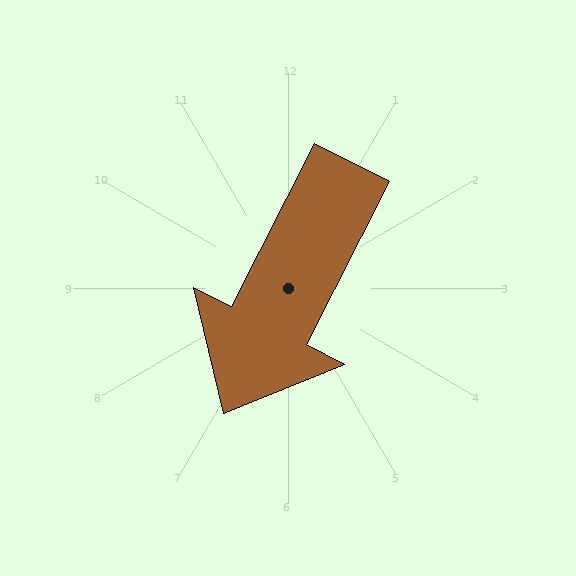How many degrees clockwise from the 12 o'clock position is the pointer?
Approximately 207 degrees.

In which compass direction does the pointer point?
Southwest.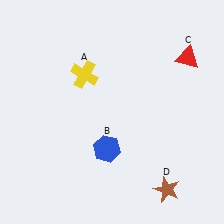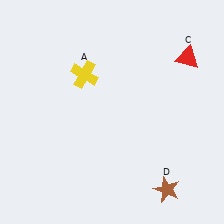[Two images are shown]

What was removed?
The blue hexagon (B) was removed in Image 2.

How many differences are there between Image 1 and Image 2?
There is 1 difference between the two images.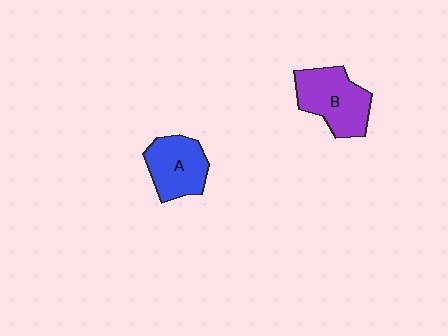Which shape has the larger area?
Shape B (purple).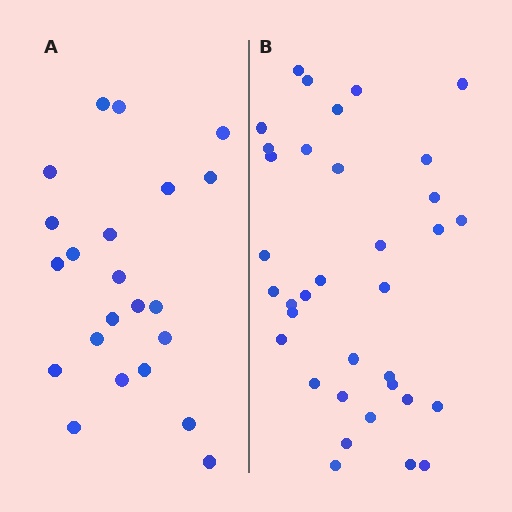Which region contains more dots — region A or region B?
Region B (the right region) has more dots.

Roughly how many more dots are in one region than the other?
Region B has approximately 15 more dots than region A.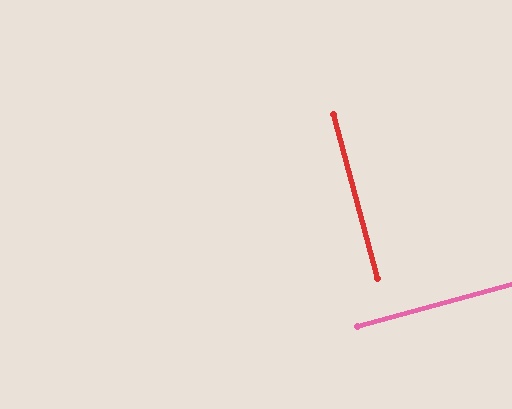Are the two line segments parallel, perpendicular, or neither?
Perpendicular — they meet at approximately 90°.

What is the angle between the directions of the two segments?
Approximately 90 degrees.